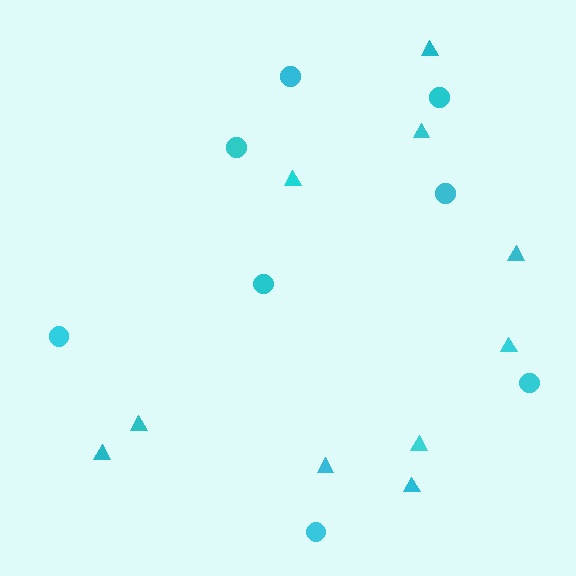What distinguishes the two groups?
There are 2 groups: one group of triangles (10) and one group of circles (8).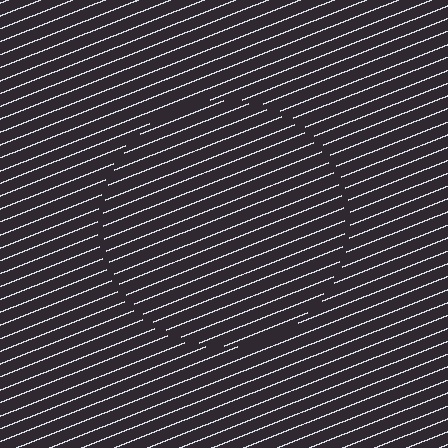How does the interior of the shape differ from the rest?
The interior of the shape contains the same grating, shifted by half a period — the contour is defined by the phase discontinuity where line-ends from the inner and outer gratings abut.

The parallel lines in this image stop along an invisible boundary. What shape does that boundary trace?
An illusory circle. The interior of the shape contains the same grating, shifted by half a period — the contour is defined by the phase discontinuity where line-ends from the inner and outer gratings abut.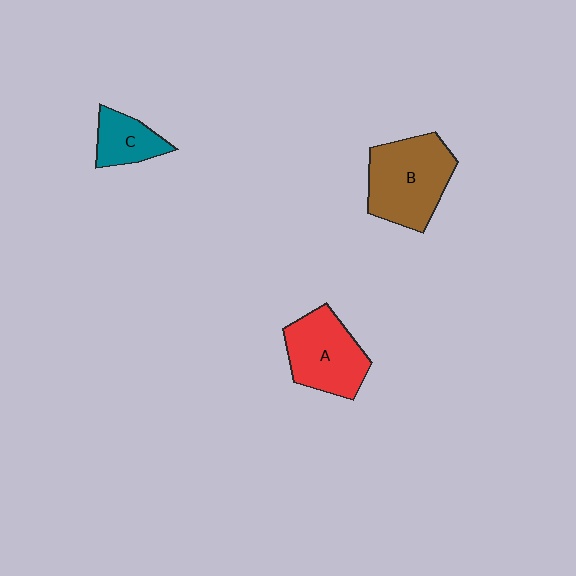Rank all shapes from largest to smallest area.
From largest to smallest: B (brown), A (red), C (teal).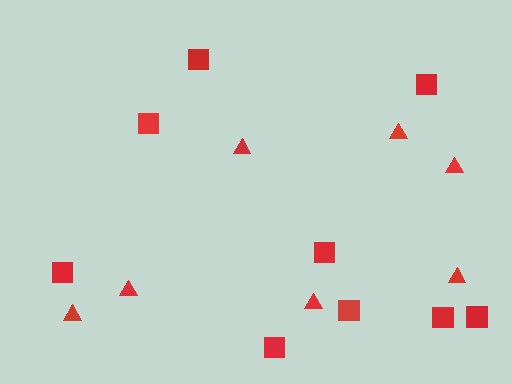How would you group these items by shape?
There are 2 groups: one group of squares (9) and one group of triangles (7).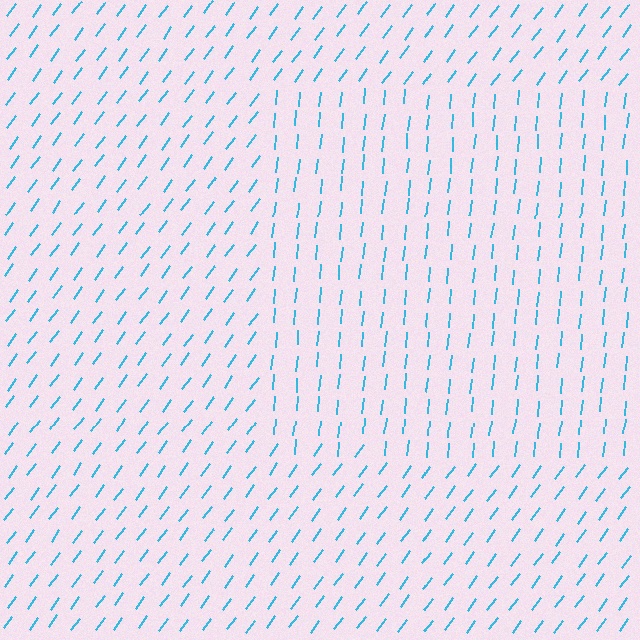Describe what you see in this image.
The image is filled with small cyan line segments. A rectangle region in the image has lines oriented differently from the surrounding lines, creating a visible texture boundary.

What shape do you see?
I see a rectangle.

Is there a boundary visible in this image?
Yes, there is a texture boundary formed by a change in line orientation.